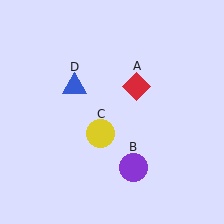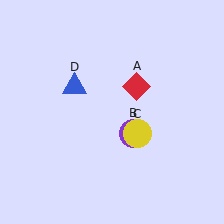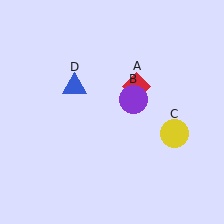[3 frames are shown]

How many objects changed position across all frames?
2 objects changed position: purple circle (object B), yellow circle (object C).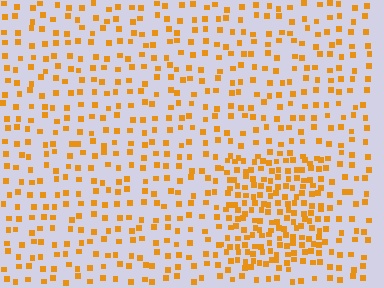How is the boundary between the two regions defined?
The boundary is defined by a change in element density (approximately 2.2x ratio). All elements are the same color, size, and shape.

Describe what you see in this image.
The image contains small orange elements arranged at two different densities. A rectangle-shaped region is visible where the elements are more densely packed than the surrounding area.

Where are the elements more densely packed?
The elements are more densely packed inside the rectangle boundary.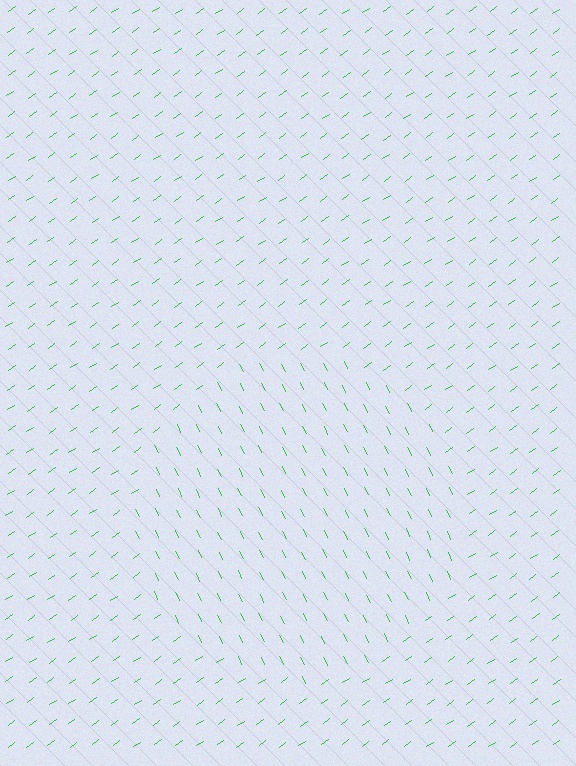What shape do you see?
I see a circle.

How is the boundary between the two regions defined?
The boundary is defined purely by a change in line orientation (approximately 81 degrees difference). All lines are the same color and thickness.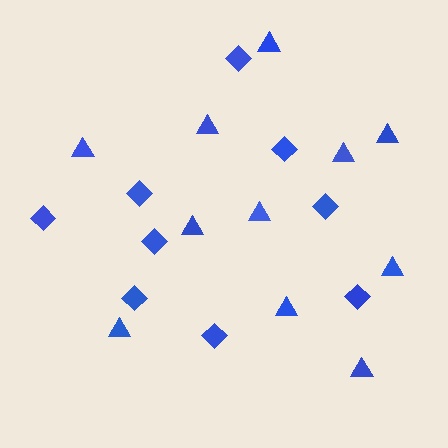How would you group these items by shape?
There are 2 groups: one group of triangles (11) and one group of diamonds (9).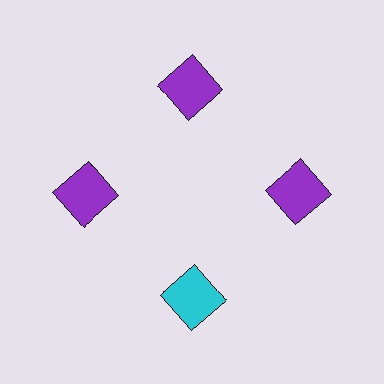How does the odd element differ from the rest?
It has a different color: cyan instead of purple.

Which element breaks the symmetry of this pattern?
The cyan square at roughly the 6 o'clock position breaks the symmetry. All other shapes are purple squares.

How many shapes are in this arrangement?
There are 4 shapes arranged in a ring pattern.